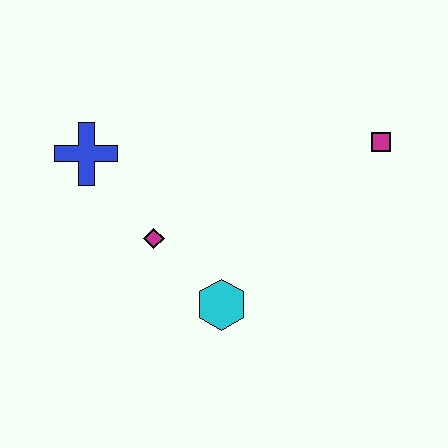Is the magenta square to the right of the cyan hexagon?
Yes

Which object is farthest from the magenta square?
The blue cross is farthest from the magenta square.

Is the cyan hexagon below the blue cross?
Yes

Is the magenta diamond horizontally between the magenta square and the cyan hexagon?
No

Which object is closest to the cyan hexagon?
The magenta diamond is closest to the cyan hexagon.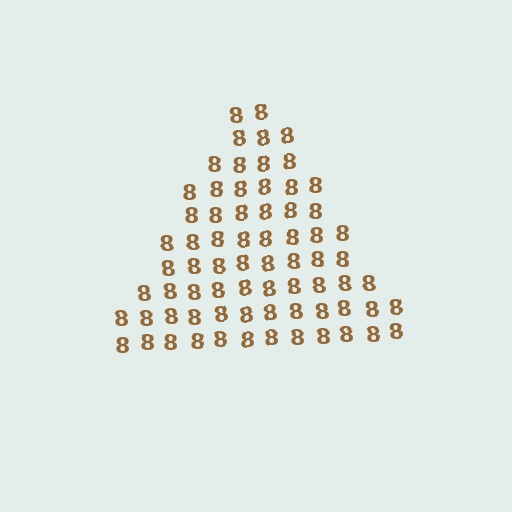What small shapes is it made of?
It is made of small digit 8's.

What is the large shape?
The large shape is a triangle.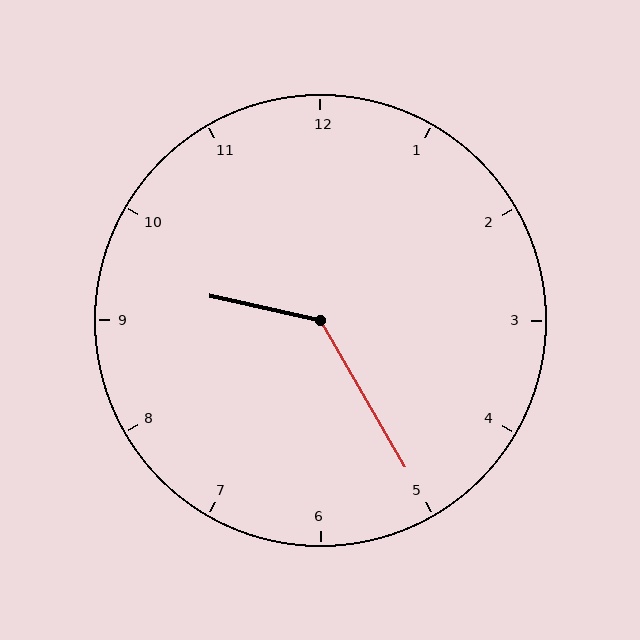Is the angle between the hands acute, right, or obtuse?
It is obtuse.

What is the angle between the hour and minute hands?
Approximately 132 degrees.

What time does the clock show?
9:25.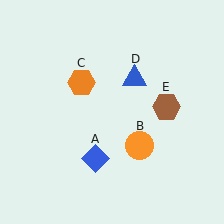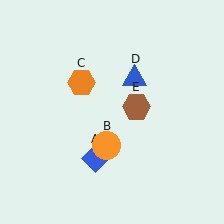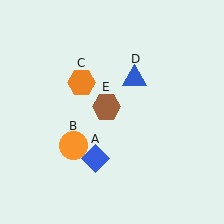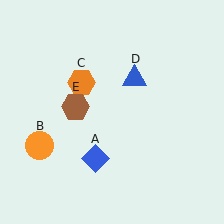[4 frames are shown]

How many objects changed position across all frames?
2 objects changed position: orange circle (object B), brown hexagon (object E).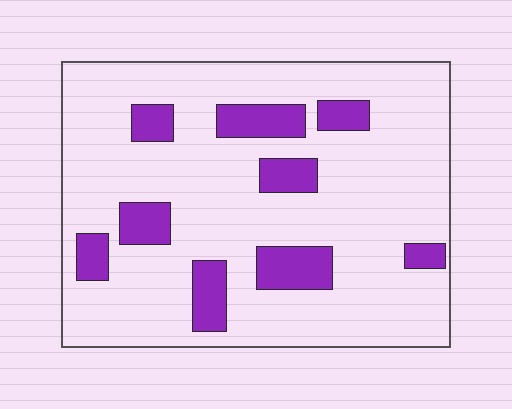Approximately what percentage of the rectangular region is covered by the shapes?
Approximately 15%.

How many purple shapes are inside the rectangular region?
9.